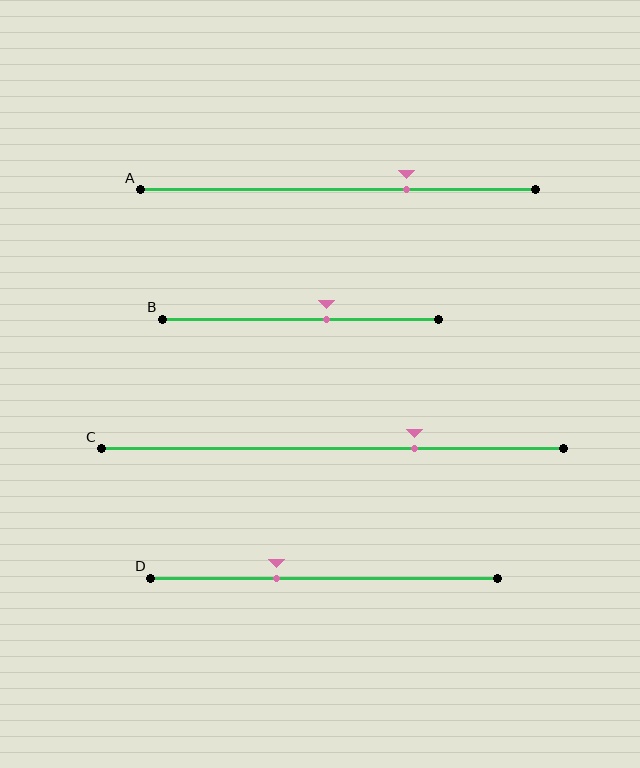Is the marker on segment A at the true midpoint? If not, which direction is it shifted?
No, the marker on segment A is shifted to the right by about 17% of the segment length.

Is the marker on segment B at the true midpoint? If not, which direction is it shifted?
No, the marker on segment B is shifted to the right by about 10% of the segment length.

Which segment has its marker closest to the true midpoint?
Segment B has its marker closest to the true midpoint.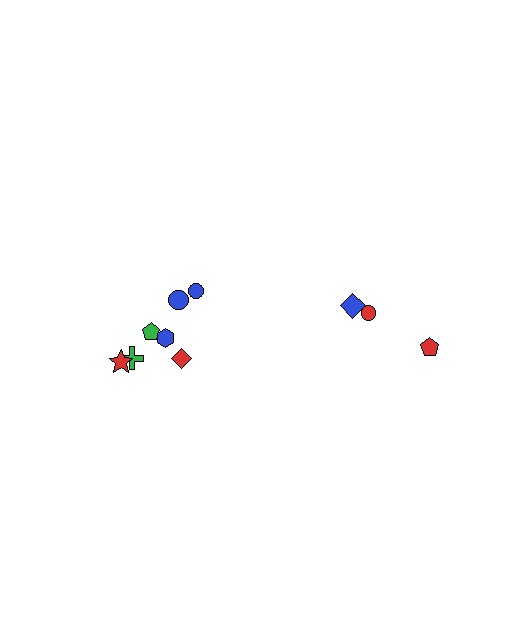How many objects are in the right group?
There are 3 objects.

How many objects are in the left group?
There are 7 objects.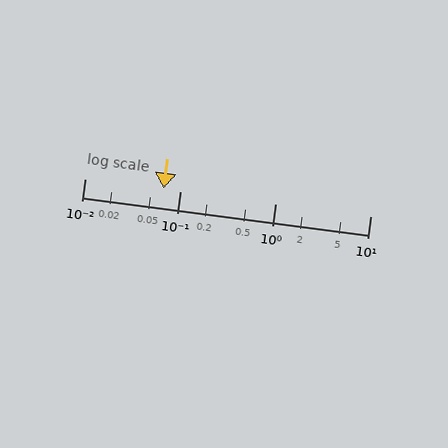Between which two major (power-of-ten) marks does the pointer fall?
The pointer is between 0.01 and 0.1.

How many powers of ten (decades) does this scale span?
The scale spans 3 decades, from 0.01 to 10.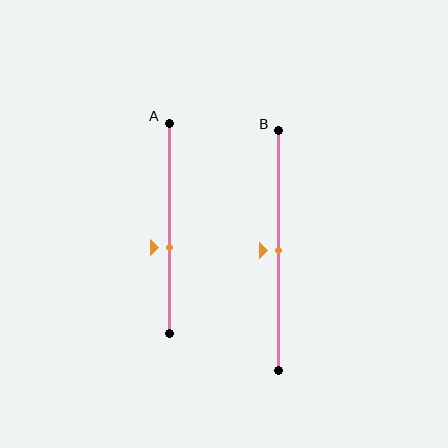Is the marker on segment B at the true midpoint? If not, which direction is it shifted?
Yes, the marker on segment B is at the true midpoint.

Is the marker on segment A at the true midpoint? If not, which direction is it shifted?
No, the marker on segment A is shifted downward by about 9% of the segment length.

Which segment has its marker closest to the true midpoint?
Segment B has its marker closest to the true midpoint.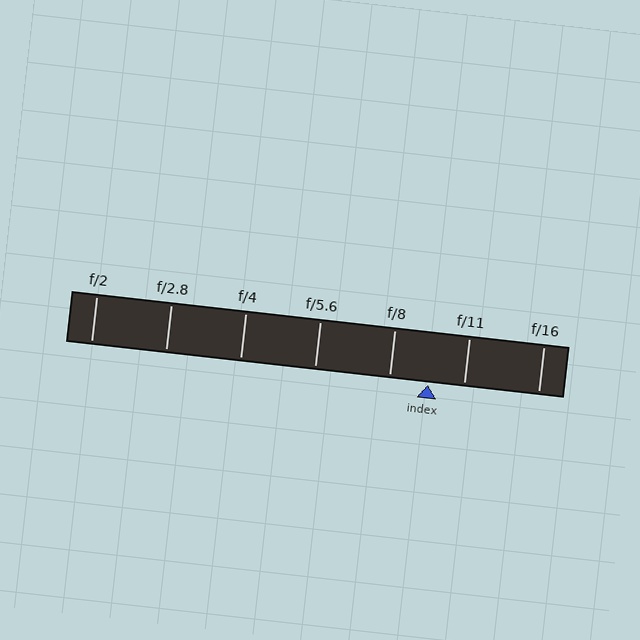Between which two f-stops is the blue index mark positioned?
The index mark is between f/8 and f/11.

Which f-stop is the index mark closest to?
The index mark is closest to f/11.